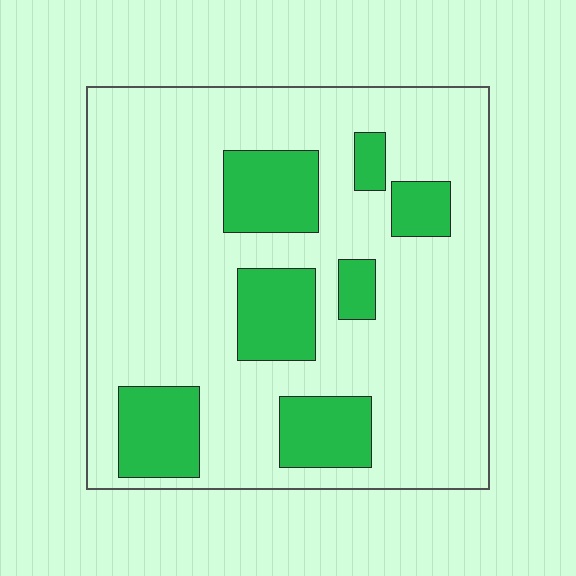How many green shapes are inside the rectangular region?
7.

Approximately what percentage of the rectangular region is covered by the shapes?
Approximately 25%.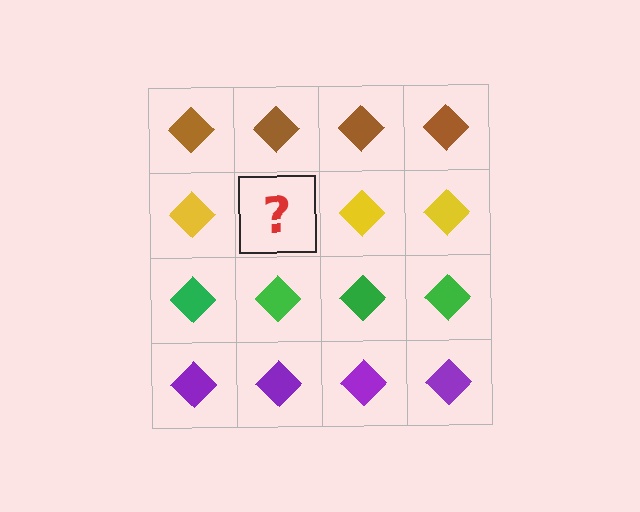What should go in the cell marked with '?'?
The missing cell should contain a yellow diamond.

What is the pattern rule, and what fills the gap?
The rule is that each row has a consistent color. The gap should be filled with a yellow diamond.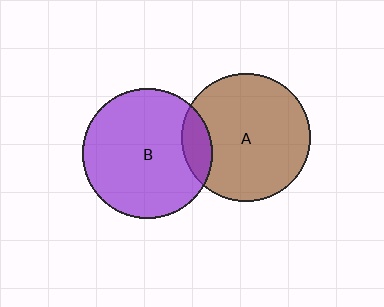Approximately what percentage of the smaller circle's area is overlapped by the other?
Approximately 15%.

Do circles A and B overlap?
Yes.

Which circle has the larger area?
Circle B (purple).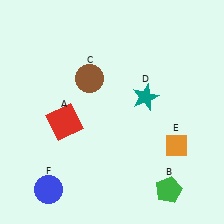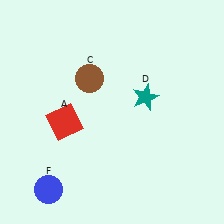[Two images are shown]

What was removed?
The orange diamond (E), the green pentagon (B) were removed in Image 2.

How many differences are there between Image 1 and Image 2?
There are 2 differences between the two images.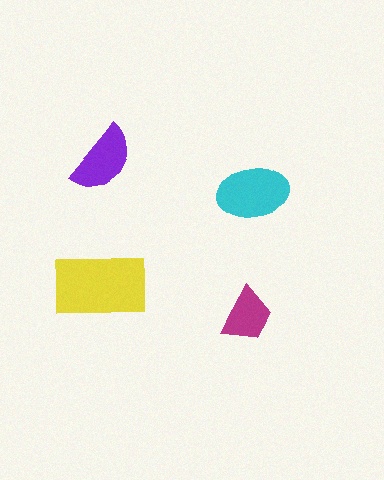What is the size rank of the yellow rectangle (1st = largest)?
1st.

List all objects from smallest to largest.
The magenta trapezoid, the purple semicircle, the cyan ellipse, the yellow rectangle.